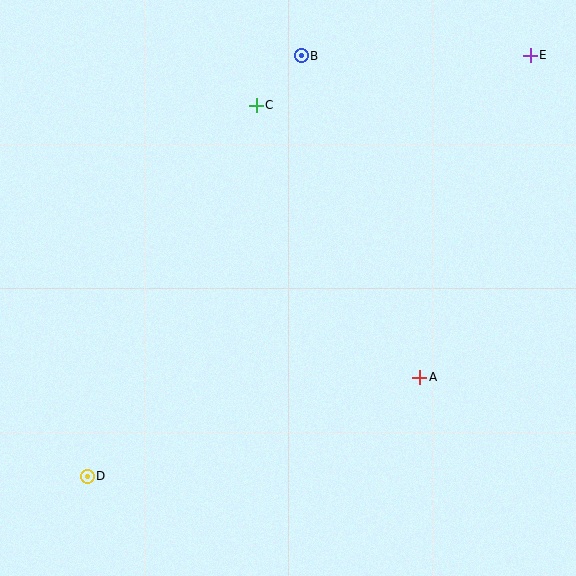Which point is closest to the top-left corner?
Point C is closest to the top-left corner.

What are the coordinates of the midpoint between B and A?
The midpoint between B and A is at (360, 216).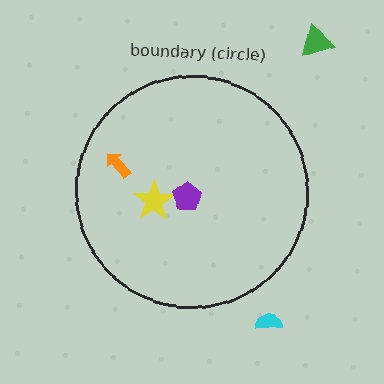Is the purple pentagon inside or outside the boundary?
Inside.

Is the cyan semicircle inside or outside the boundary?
Outside.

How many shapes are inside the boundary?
3 inside, 2 outside.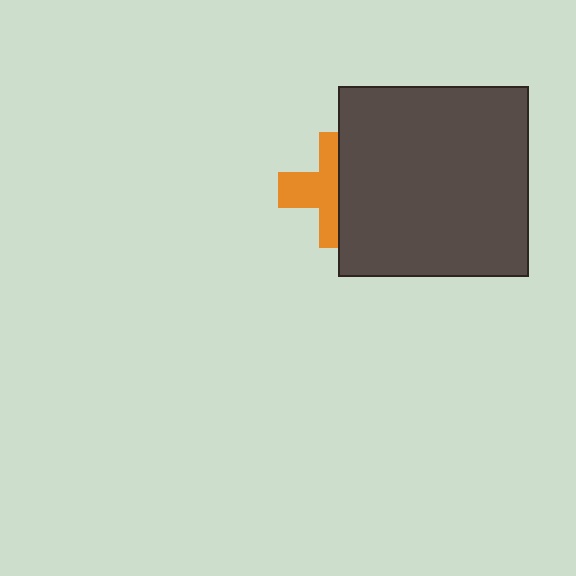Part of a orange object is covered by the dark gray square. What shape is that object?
It is a cross.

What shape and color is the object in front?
The object in front is a dark gray square.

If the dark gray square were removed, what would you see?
You would see the complete orange cross.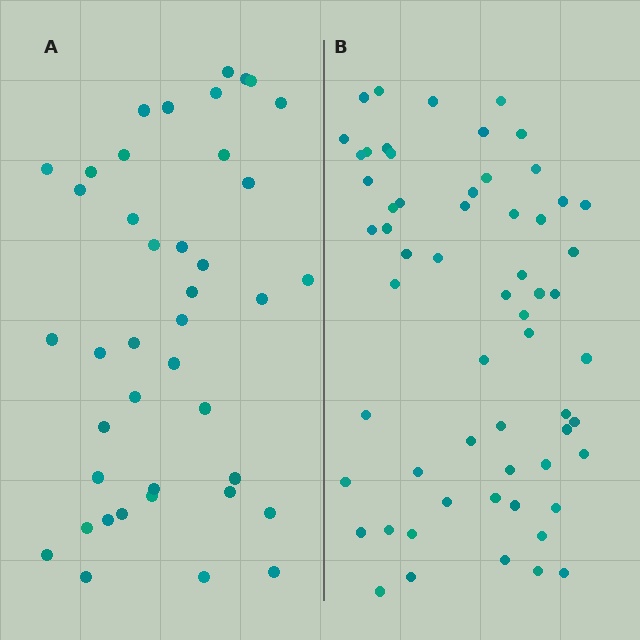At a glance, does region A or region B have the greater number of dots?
Region B (the right region) has more dots.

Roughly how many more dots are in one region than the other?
Region B has approximately 20 more dots than region A.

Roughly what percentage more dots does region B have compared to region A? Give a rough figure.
About 45% more.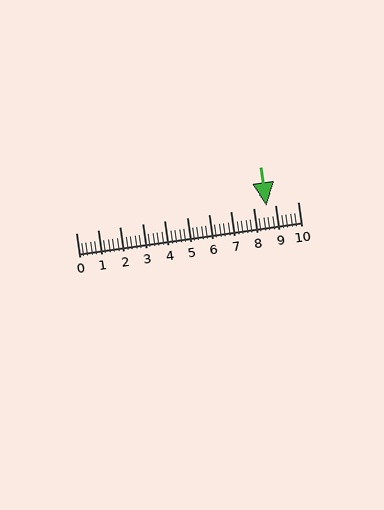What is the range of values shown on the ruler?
The ruler shows values from 0 to 10.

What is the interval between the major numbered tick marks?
The major tick marks are spaced 1 units apart.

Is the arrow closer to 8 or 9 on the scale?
The arrow is closer to 9.